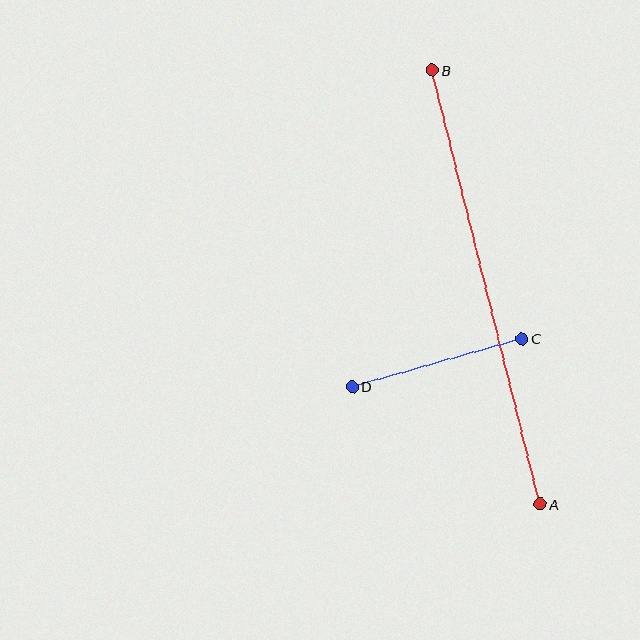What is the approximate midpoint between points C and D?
The midpoint is at approximately (437, 363) pixels.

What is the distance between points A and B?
The distance is approximately 447 pixels.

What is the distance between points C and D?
The distance is approximately 176 pixels.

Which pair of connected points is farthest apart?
Points A and B are farthest apart.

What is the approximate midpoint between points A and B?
The midpoint is at approximately (486, 287) pixels.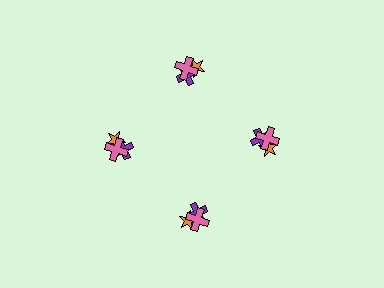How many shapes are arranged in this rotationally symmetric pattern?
There are 12 shapes, arranged in 4 groups of 3.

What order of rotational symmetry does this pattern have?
This pattern has 4-fold rotational symmetry.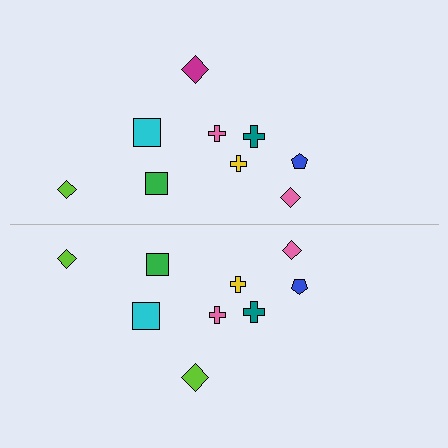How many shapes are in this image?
There are 18 shapes in this image.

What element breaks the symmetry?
The lime diamond on the bottom side breaks the symmetry — its mirror counterpart is magenta.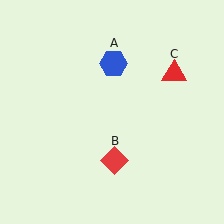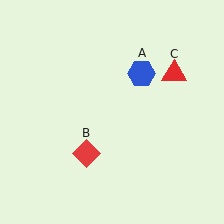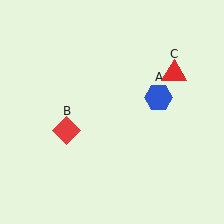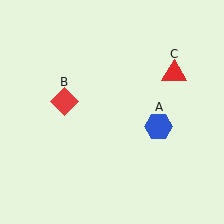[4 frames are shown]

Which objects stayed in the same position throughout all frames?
Red triangle (object C) remained stationary.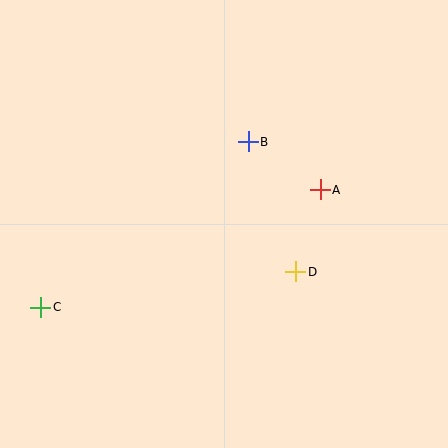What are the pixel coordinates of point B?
Point B is at (248, 142).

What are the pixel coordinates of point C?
Point C is at (41, 307).